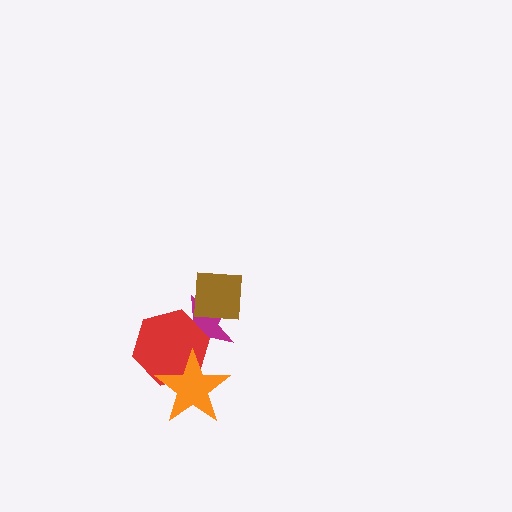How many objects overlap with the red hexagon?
2 objects overlap with the red hexagon.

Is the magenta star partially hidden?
Yes, it is partially covered by another shape.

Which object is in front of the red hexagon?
The orange star is in front of the red hexagon.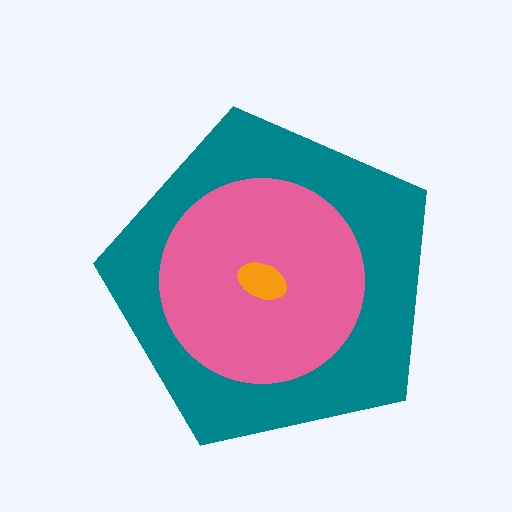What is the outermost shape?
The teal pentagon.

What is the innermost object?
The orange ellipse.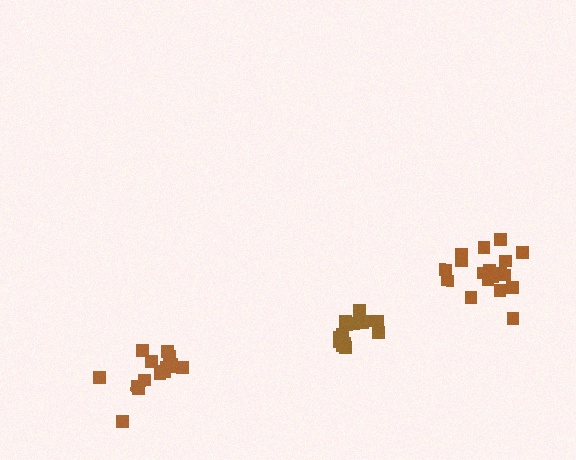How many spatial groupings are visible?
There are 3 spatial groupings.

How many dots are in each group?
Group 1: 18 dots, Group 2: 16 dots, Group 3: 15 dots (49 total).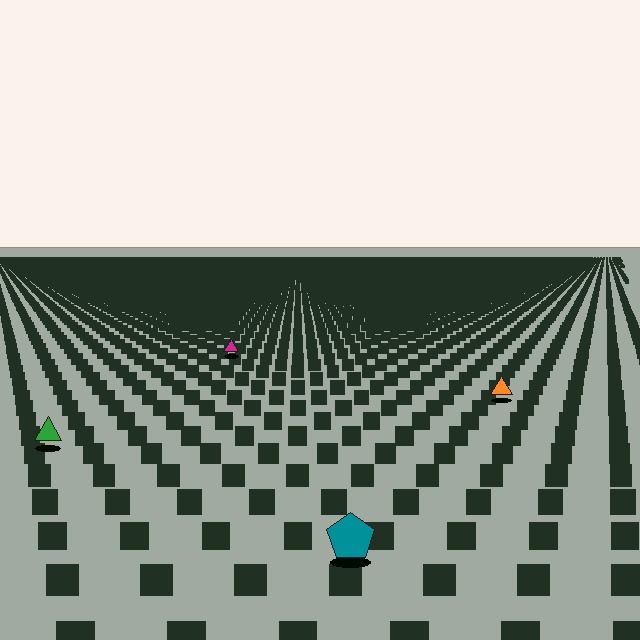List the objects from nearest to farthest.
From nearest to farthest: the teal pentagon, the green triangle, the orange triangle, the magenta triangle.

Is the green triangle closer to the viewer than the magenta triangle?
Yes. The green triangle is closer — you can tell from the texture gradient: the ground texture is coarser near it.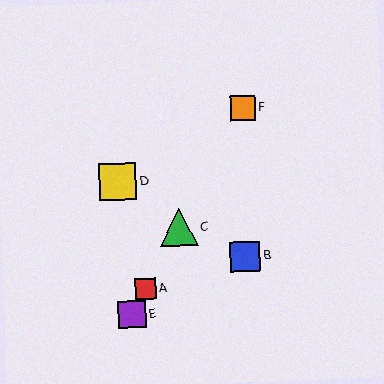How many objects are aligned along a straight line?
4 objects (A, C, E, F) are aligned along a straight line.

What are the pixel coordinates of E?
Object E is at (132, 314).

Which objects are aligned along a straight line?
Objects A, C, E, F are aligned along a straight line.